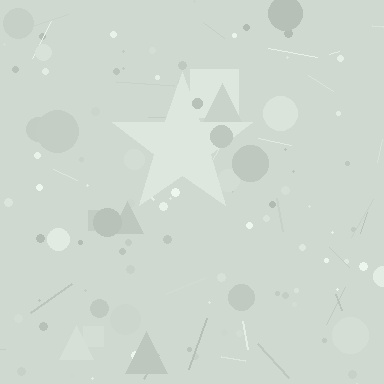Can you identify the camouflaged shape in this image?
The camouflaged shape is a star.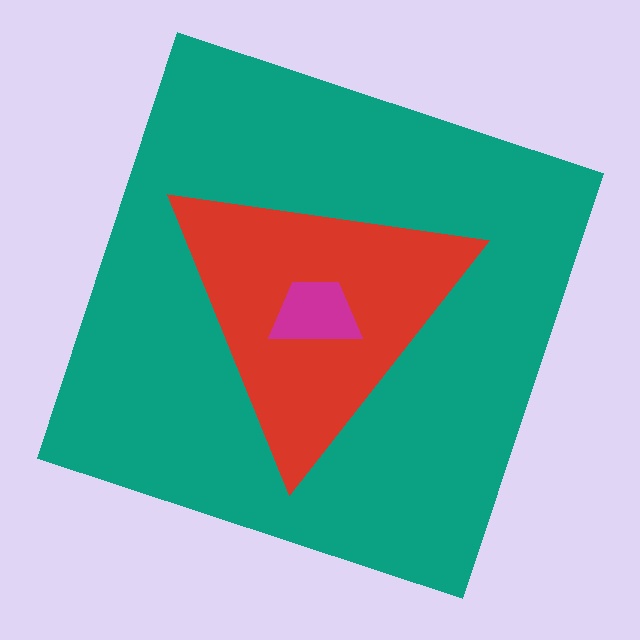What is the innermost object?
The magenta trapezoid.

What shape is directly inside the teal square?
The red triangle.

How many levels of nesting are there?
3.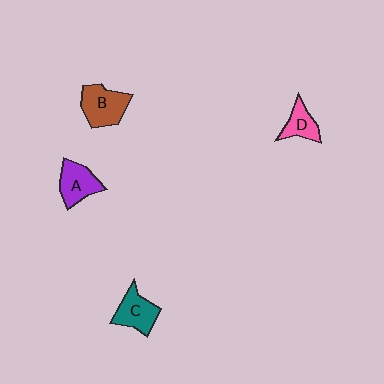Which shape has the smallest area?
Shape D (pink).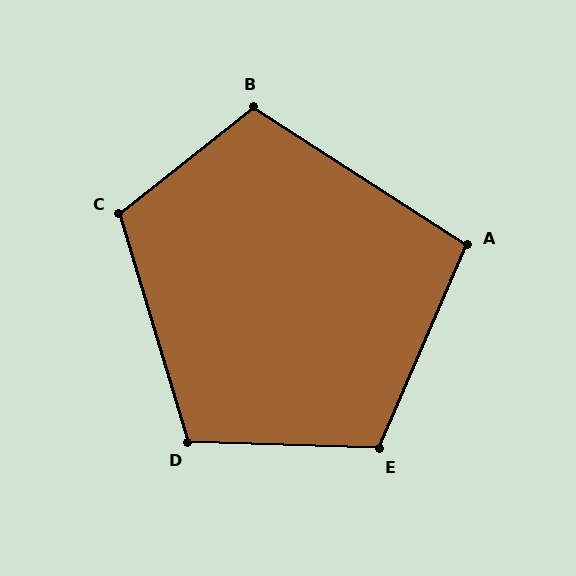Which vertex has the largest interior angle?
C, at approximately 112 degrees.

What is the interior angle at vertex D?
Approximately 108 degrees (obtuse).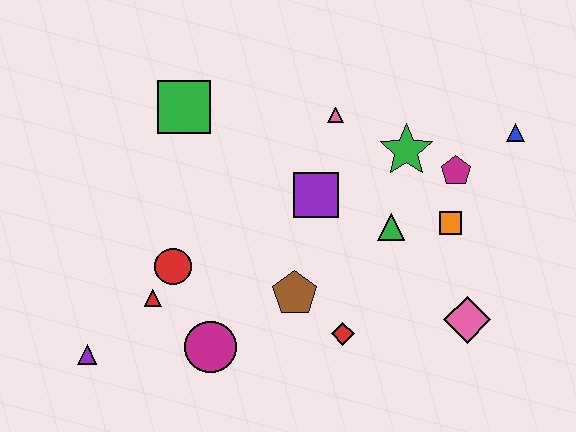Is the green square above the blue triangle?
Yes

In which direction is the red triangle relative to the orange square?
The red triangle is to the left of the orange square.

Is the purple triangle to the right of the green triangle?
No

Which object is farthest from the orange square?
The purple triangle is farthest from the orange square.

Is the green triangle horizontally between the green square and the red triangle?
No